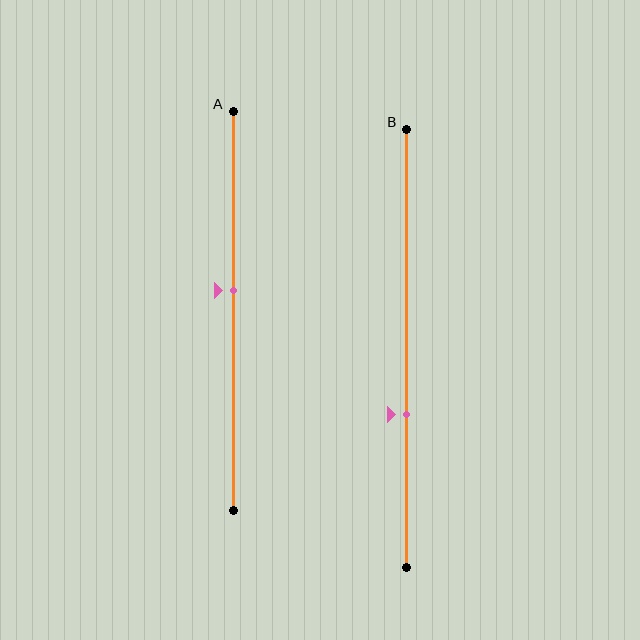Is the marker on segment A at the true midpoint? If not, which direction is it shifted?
No, the marker on segment A is shifted upward by about 5% of the segment length.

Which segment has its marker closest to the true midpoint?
Segment A has its marker closest to the true midpoint.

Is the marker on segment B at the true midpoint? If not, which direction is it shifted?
No, the marker on segment B is shifted downward by about 15% of the segment length.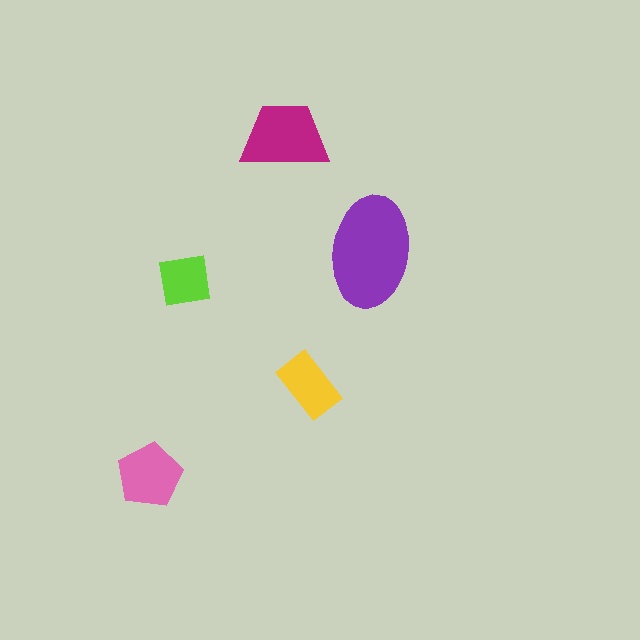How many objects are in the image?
There are 5 objects in the image.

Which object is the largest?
The purple ellipse.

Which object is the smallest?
The lime square.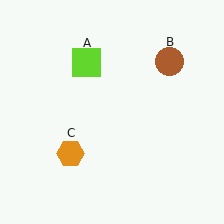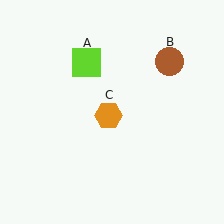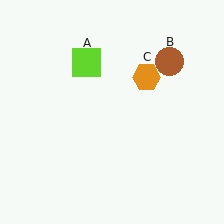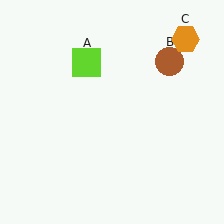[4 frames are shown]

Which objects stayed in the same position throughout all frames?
Lime square (object A) and brown circle (object B) remained stationary.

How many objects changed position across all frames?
1 object changed position: orange hexagon (object C).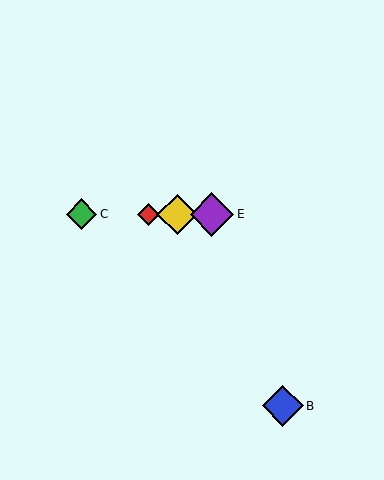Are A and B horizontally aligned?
No, A is at y≈214 and B is at y≈406.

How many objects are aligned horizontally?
4 objects (A, C, D, E) are aligned horizontally.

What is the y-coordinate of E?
Object E is at y≈214.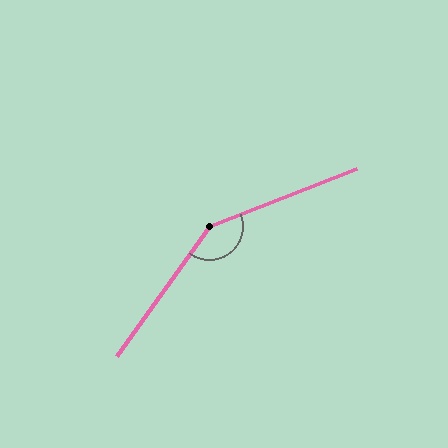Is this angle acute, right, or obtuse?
It is obtuse.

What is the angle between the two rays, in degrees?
Approximately 147 degrees.